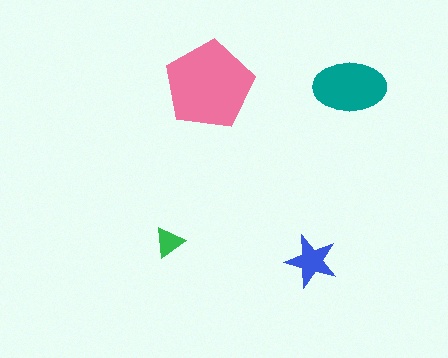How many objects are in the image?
There are 4 objects in the image.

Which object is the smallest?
The green triangle.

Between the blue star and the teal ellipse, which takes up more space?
The teal ellipse.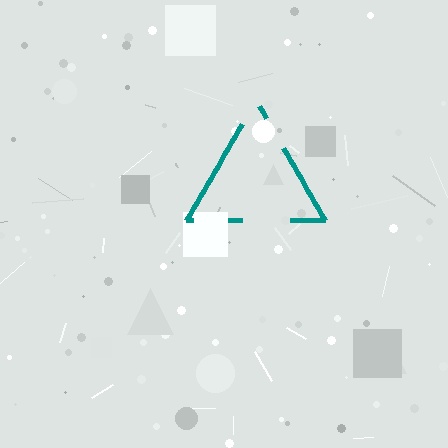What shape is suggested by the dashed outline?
The dashed outline suggests a triangle.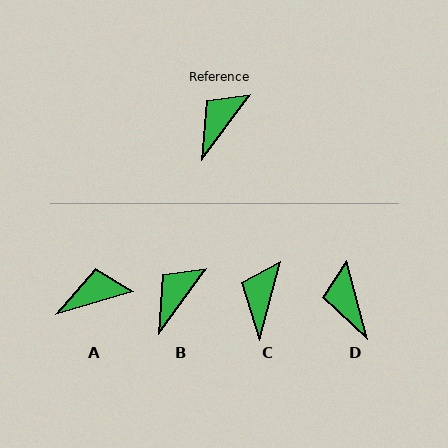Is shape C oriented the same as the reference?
No, it is off by about 22 degrees.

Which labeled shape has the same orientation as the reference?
B.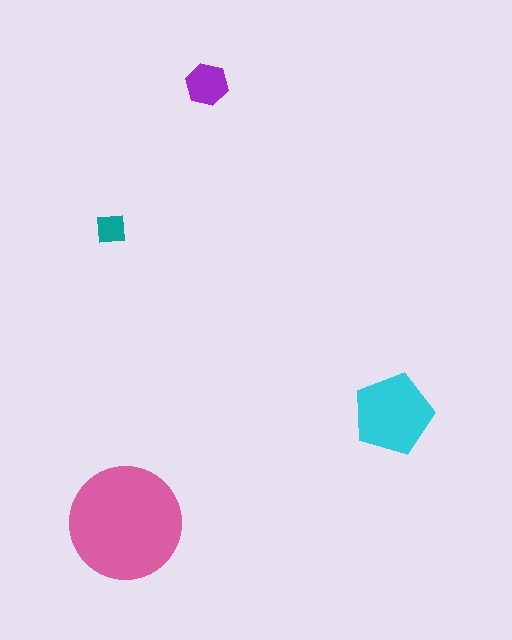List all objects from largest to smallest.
The pink circle, the cyan pentagon, the purple hexagon, the teal square.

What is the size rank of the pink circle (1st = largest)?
1st.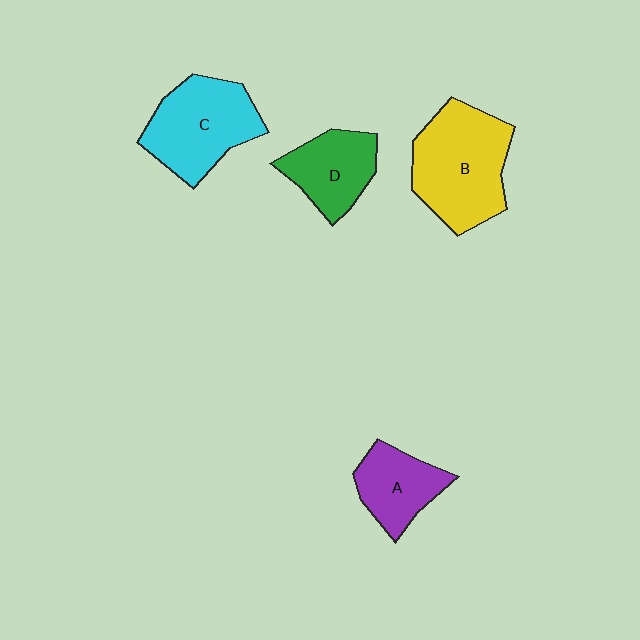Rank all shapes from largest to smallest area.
From largest to smallest: B (yellow), C (cyan), D (green), A (purple).